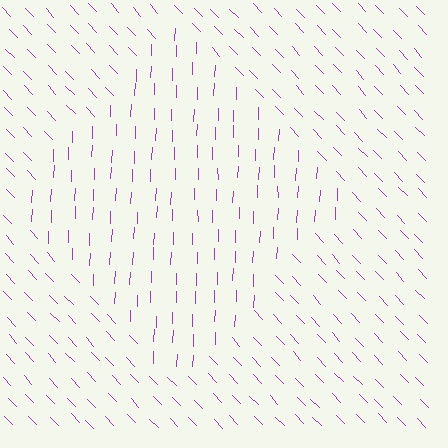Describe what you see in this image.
The image is filled with small purple line segments. A diamond region in the image has lines oriented differently from the surrounding lines, creating a visible texture boundary.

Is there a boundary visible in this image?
Yes, there is a texture boundary formed by a change in line orientation.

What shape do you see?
I see a diamond.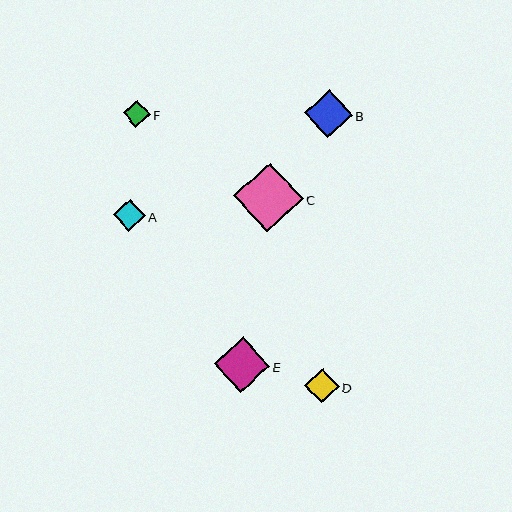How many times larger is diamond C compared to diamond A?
Diamond C is approximately 2.2 times the size of diamond A.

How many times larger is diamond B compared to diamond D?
Diamond B is approximately 1.4 times the size of diamond D.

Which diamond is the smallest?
Diamond F is the smallest with a size of approximately 27 pixels.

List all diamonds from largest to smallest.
From largest to smallest: C, E, B, D, A, F.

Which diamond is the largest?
Diamond C is the largest with a size of approximately 70 pixels.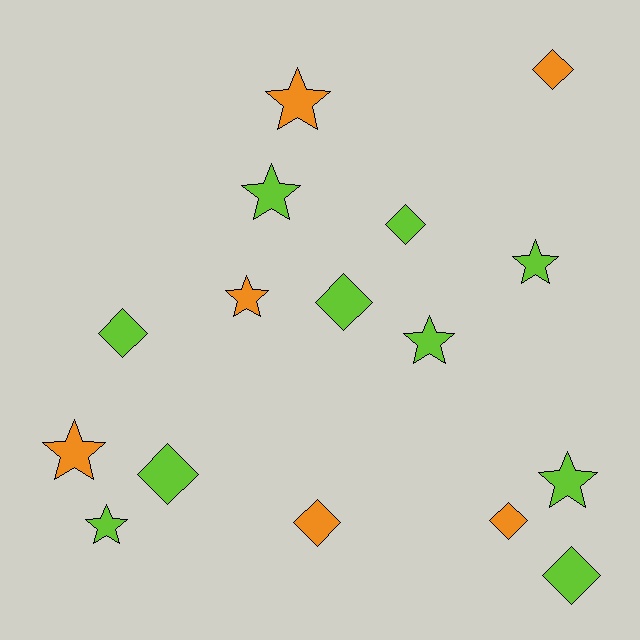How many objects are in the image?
There are 16 objects.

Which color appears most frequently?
Lime, with 10 objects.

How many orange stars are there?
There are 3 orange stars.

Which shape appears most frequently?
Diamond, with 8 objects.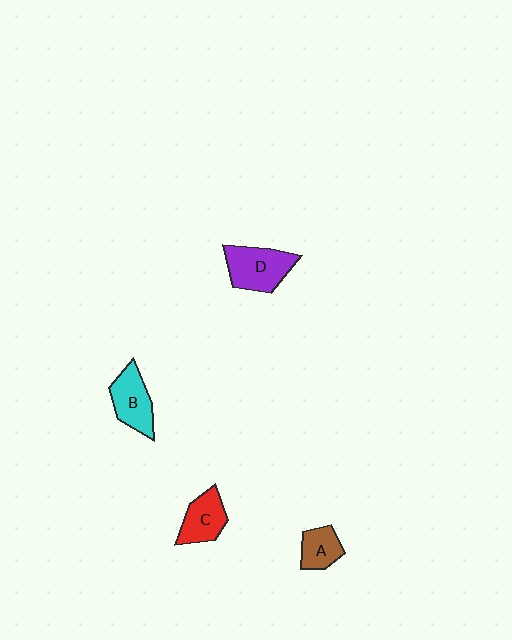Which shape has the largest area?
Shape D (purple).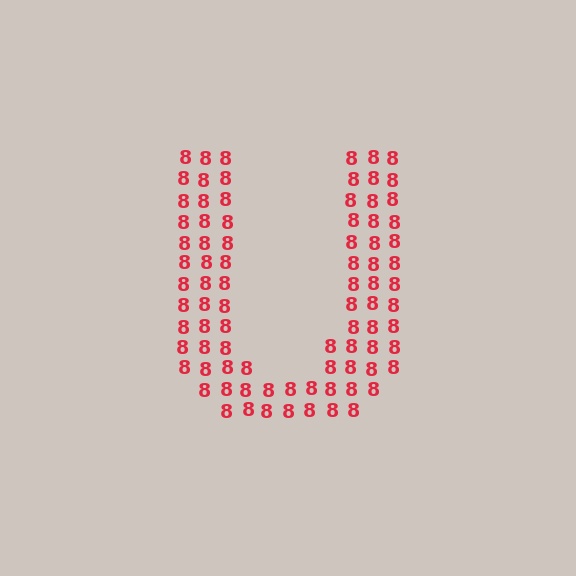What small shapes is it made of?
It is made of small digit 8's.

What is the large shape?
The large shape is the letter U.